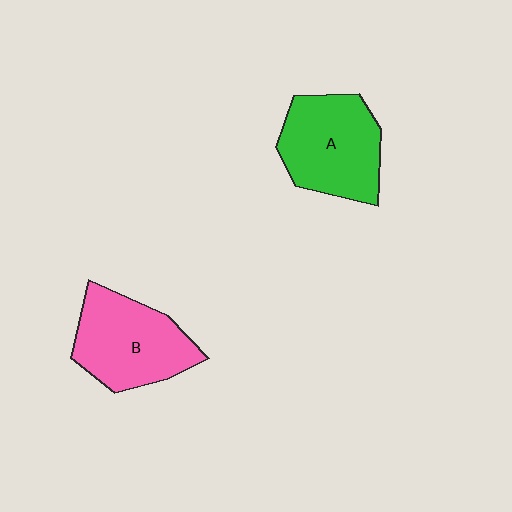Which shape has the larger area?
Shape B (pink).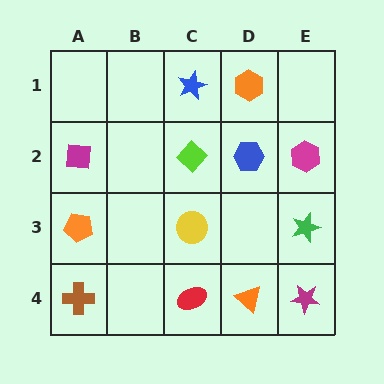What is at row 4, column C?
A red ellipse.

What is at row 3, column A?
An orange pentagon.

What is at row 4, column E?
A magenta star.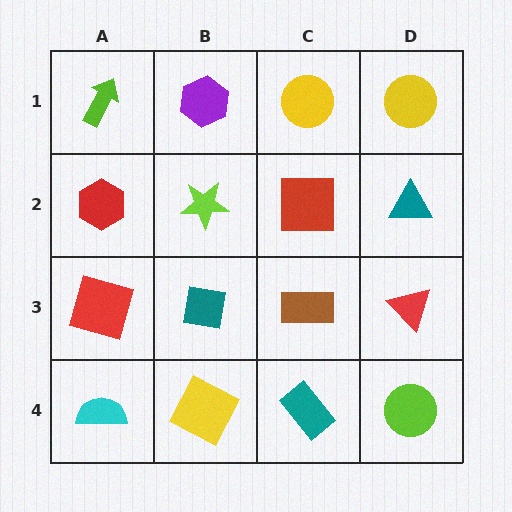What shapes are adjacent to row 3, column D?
A teal triangle (row 2, column D), a lime circle (row 4, column D), a brown rectangle (row 3, column C).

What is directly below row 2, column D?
A red triangle.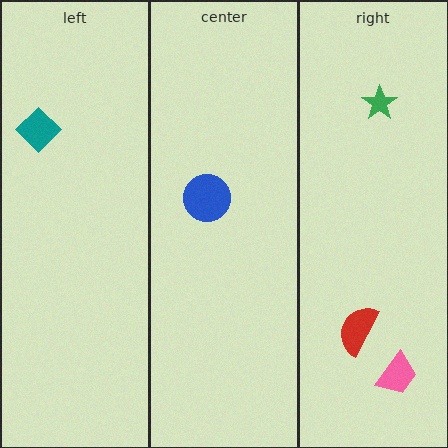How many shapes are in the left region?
1.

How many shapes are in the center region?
1.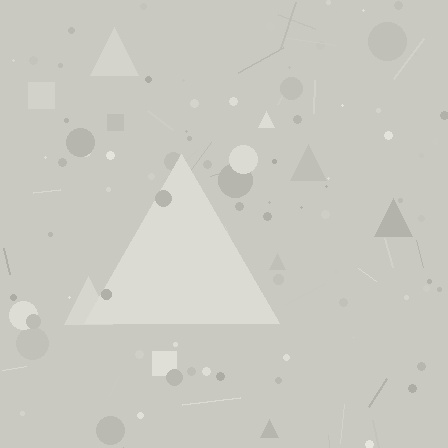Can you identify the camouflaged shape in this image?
The camouflaged shape is a triangle.